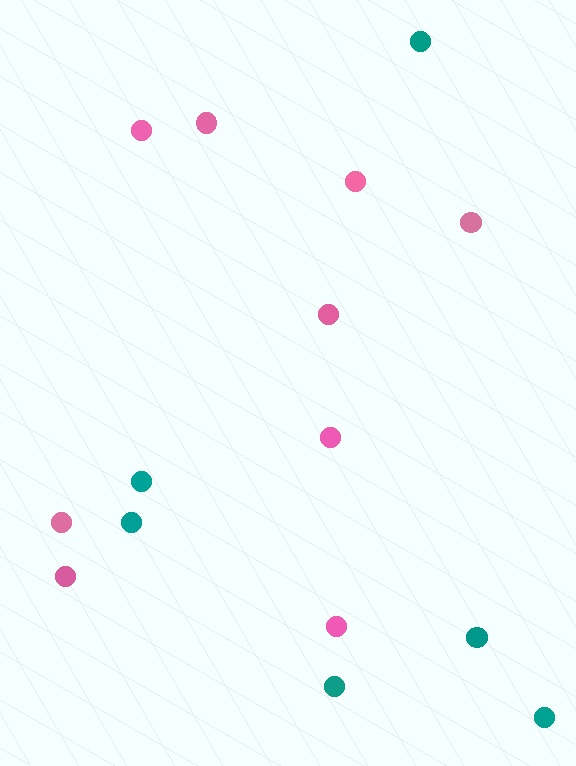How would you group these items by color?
There are 2 groups: one group of teal circles (6) and one group of pink circles (9).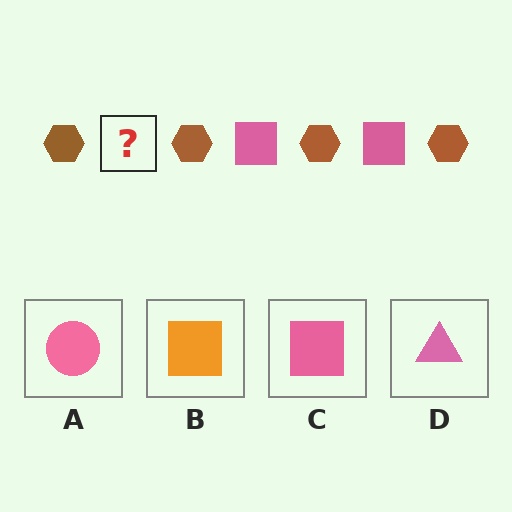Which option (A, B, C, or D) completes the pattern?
C.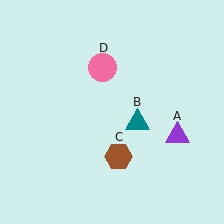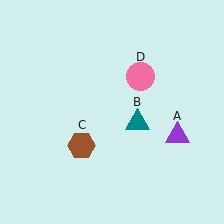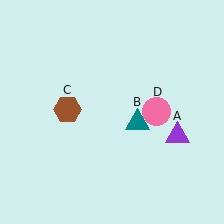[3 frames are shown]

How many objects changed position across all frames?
2 objects changed position: brown hexagon (object C), pink circle (object D).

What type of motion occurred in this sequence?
The brown hexagon (object C), pink circle (object D) rotated clockwise around the center of the scene.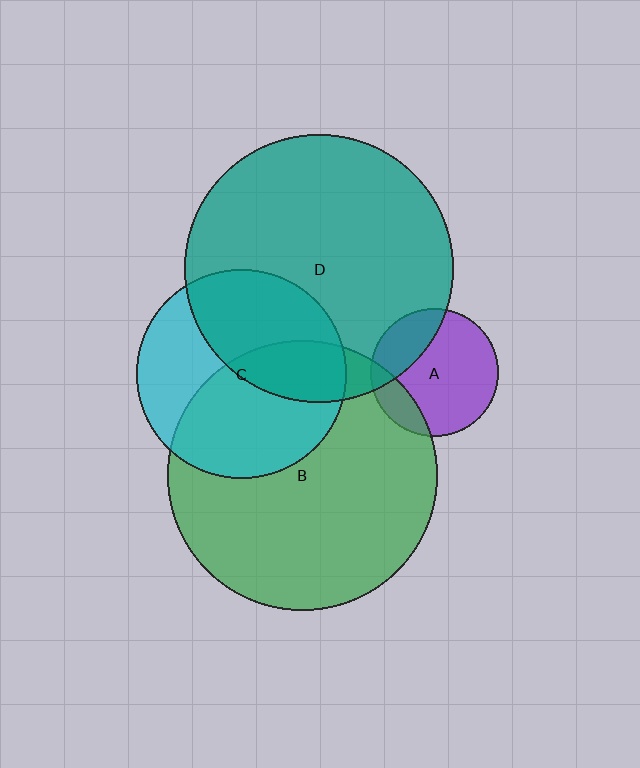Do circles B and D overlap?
Yes.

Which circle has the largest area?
Circle B (green).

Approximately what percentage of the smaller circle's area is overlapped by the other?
Approximately 15%.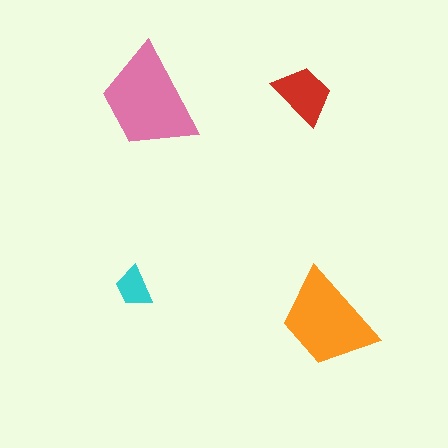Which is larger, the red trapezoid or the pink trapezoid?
The pink one.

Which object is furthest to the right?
The orange trapezoid is rightmost.